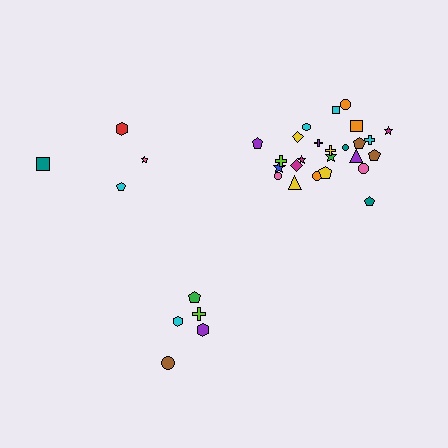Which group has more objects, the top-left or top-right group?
The top-right group.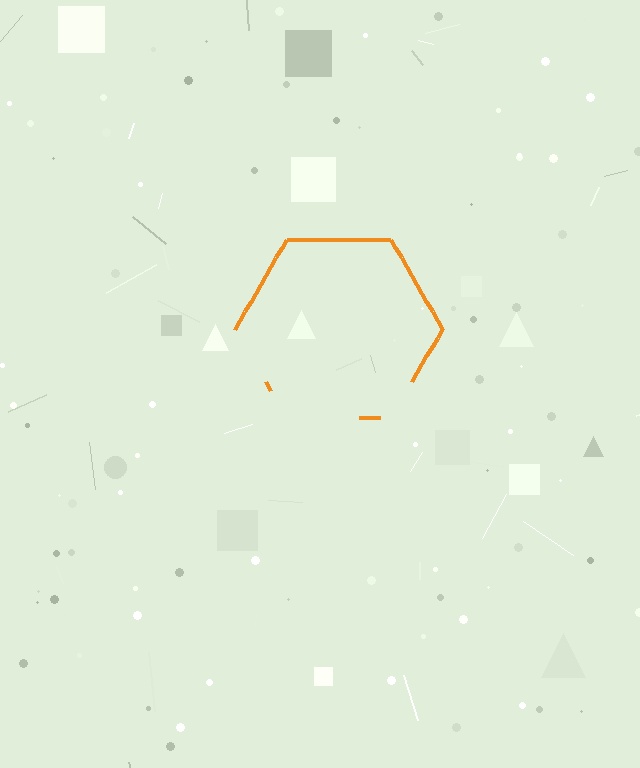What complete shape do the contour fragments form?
The contour fragments form a hexagon.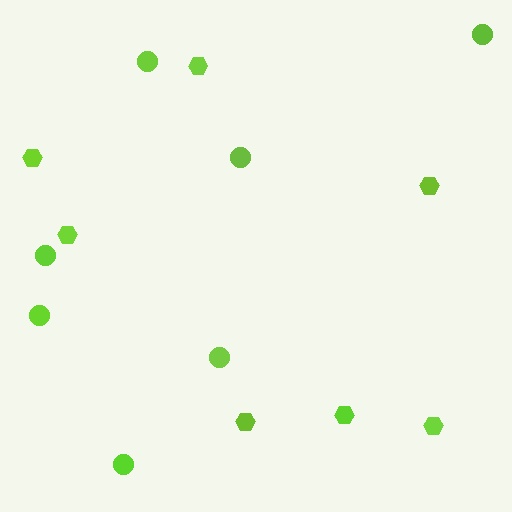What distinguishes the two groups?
There are 2 groups: one group of circles (7) and one group of hexagons (7).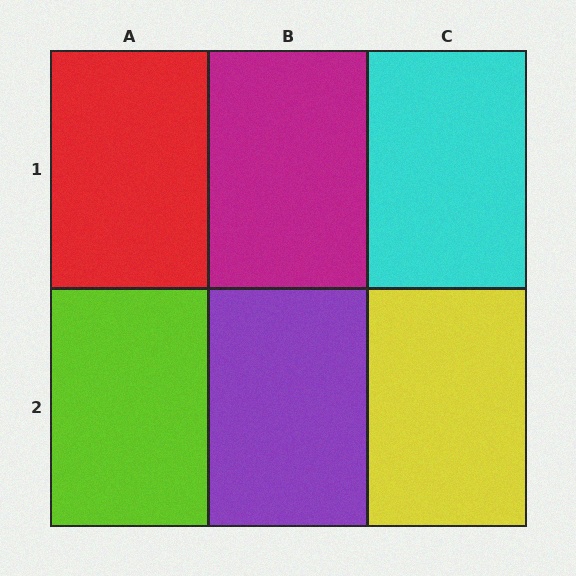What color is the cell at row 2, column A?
Lime.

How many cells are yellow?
1 cell is yellow.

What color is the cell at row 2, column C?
Yellow.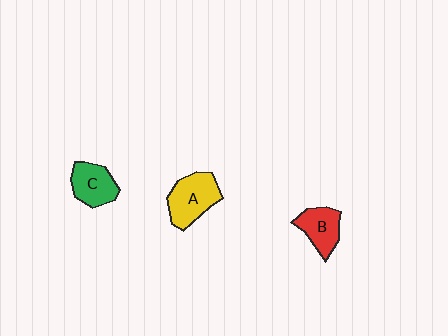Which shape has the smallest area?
Shape B (red).